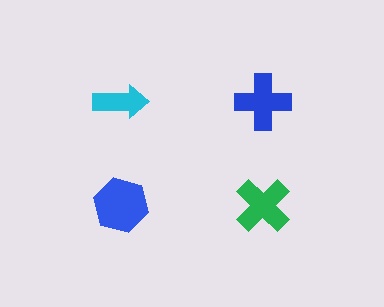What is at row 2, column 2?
A green cross.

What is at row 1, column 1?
A cyan arrow.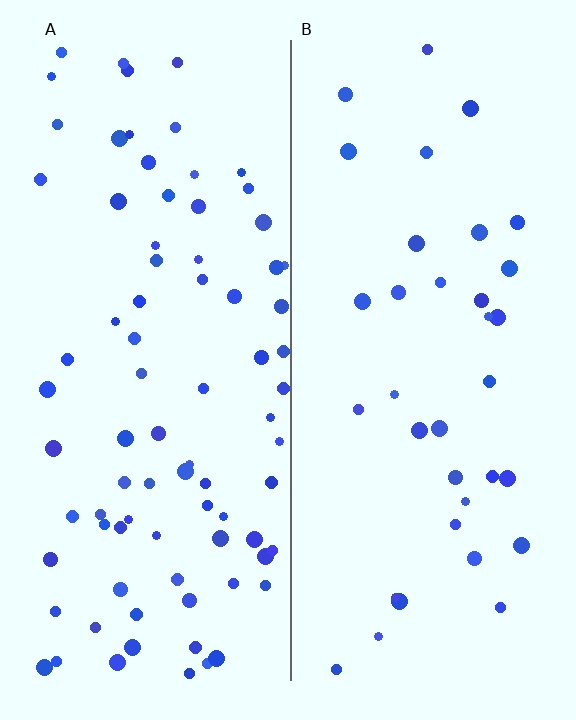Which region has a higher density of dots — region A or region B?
A (the left).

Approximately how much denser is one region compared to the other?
Approximately 2.3× — region A over region B.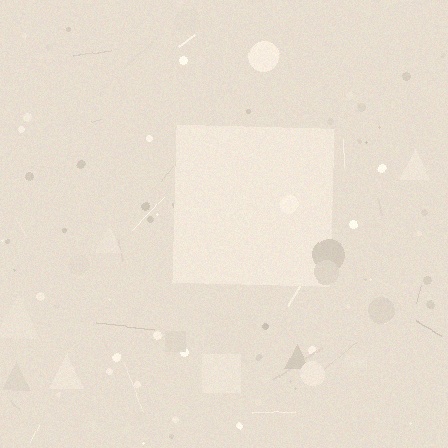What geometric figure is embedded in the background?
A square is embedded in the background.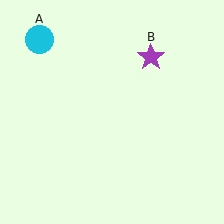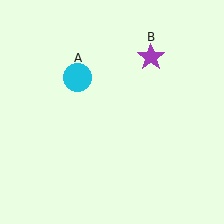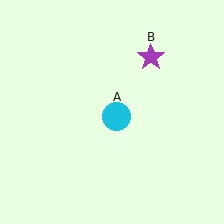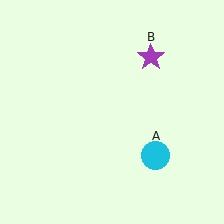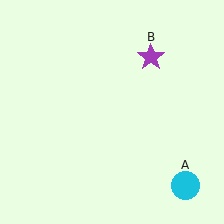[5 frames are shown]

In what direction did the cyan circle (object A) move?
The cyan circle (object A) moved down and to the right.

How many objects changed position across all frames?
1 object changed position: cyan circle (object A).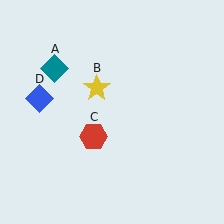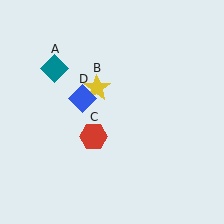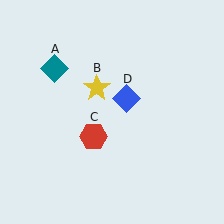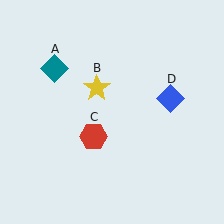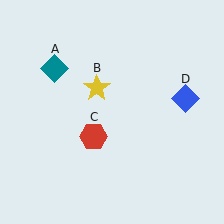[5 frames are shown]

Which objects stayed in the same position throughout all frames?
Teal diamond (object A) and yellow star (object B) and red hexagon (object C) remained stationary.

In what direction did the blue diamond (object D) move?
The blue diamond (object D) moved right.